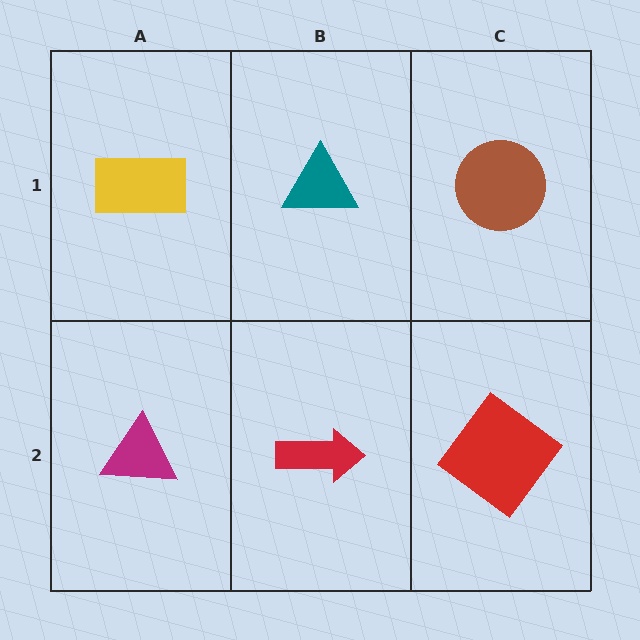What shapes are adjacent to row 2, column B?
A teal triangle (row 1, column B), a magenta triangle (row 2, column A), a red diamond (row 2, column C).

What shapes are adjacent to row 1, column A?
A magenta triangle (row 2, column A), a teal triangle (row 1, column B).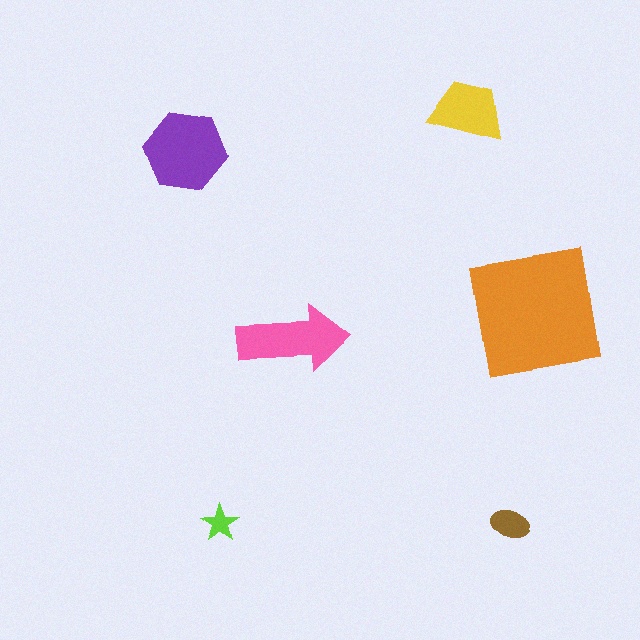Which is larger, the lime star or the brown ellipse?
The brown ellipse.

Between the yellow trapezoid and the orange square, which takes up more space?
The orange square.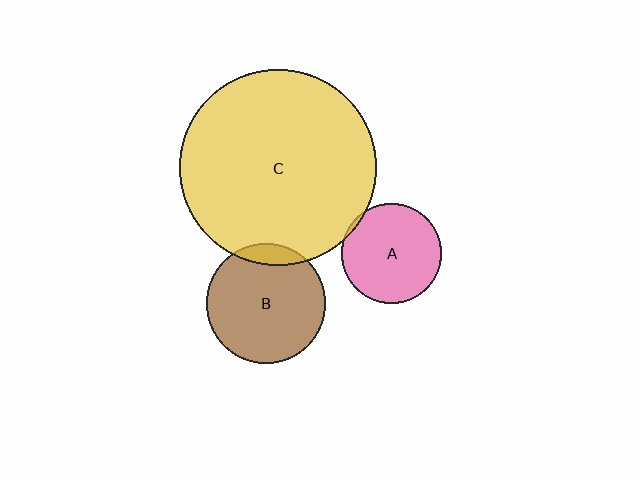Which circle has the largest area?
Circle C (yellow).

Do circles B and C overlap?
Yes.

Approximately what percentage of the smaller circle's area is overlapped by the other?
Approximately 10%.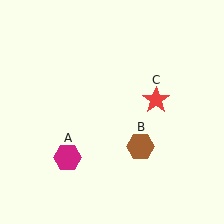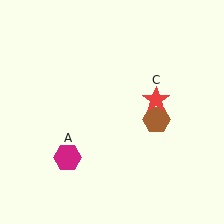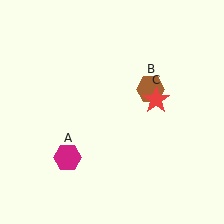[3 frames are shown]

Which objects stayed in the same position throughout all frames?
Magenta hexagon (object A) and red star (object C) remained stationary.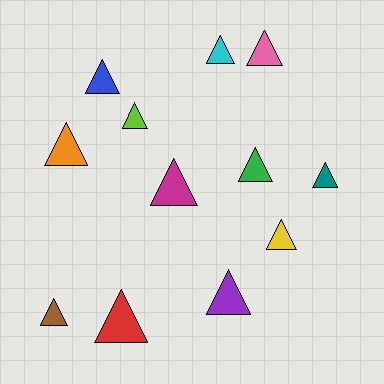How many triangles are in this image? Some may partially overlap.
There are 12 triangles.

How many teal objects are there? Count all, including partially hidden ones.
There is 1 teal object.